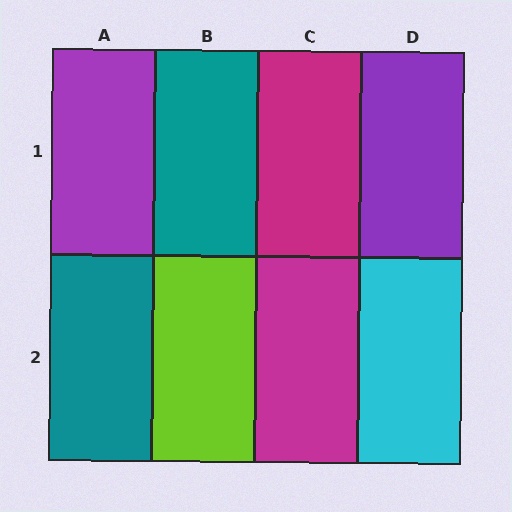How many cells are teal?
2 cells are teal.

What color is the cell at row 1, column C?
Magenta.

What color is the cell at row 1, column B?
Teal.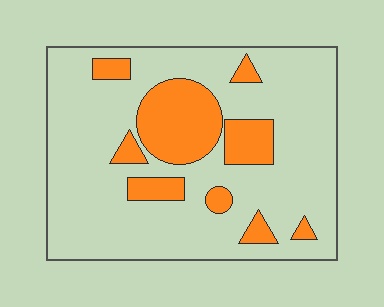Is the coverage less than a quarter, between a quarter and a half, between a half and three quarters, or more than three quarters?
Less than a quarter.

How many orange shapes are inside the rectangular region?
9.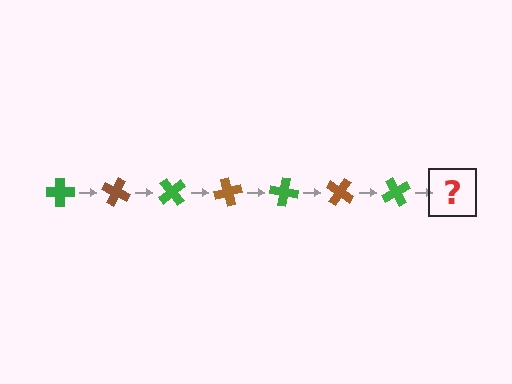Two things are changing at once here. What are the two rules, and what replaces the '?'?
The two rules are that it rotates 25 degrees each step and the color cycles through green and brown. The '?' should be a brown cross, rotated 175 degrees from the start.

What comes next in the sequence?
The next element should be a brown cross, rotated 175 degrees from the start.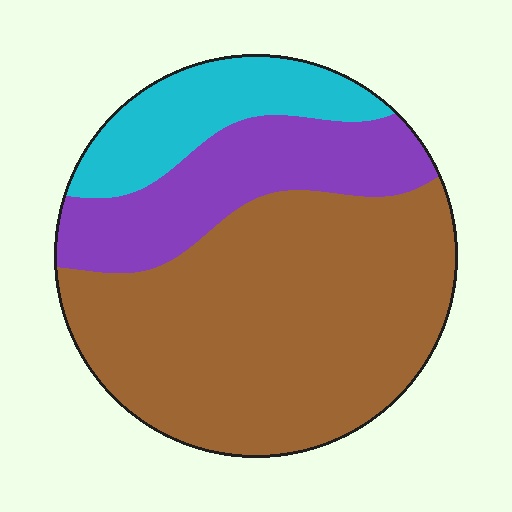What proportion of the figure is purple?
Purple takes up about one quarter (1/4) of the figure.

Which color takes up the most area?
Brown, at roughly 60%.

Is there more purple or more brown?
Brown.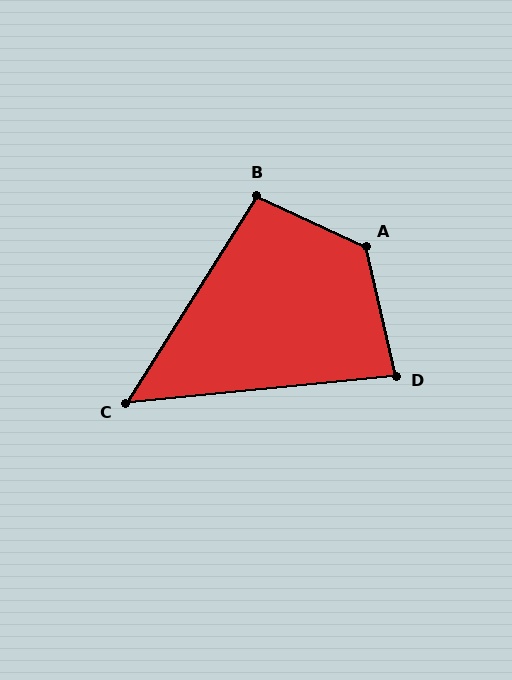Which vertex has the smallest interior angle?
C, at approximately 52 degrees.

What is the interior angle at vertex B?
Approximately 97 degrees (obtuse).